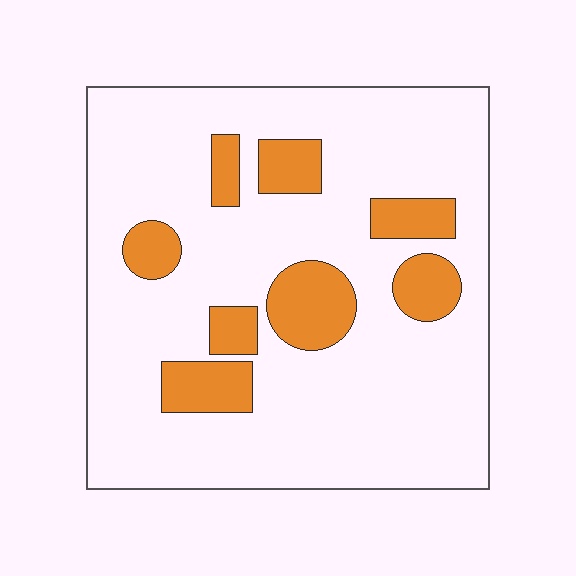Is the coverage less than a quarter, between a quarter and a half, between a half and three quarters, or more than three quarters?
Less than a quarter.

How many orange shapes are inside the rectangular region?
8.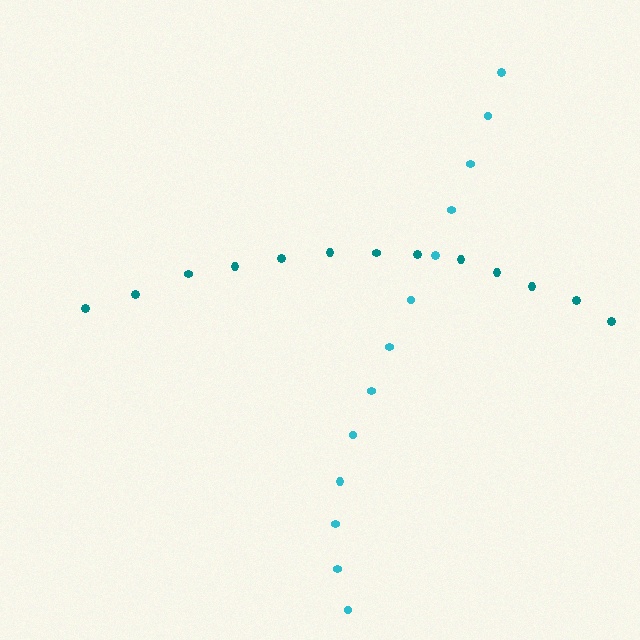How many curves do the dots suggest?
There are 2 distinct paths.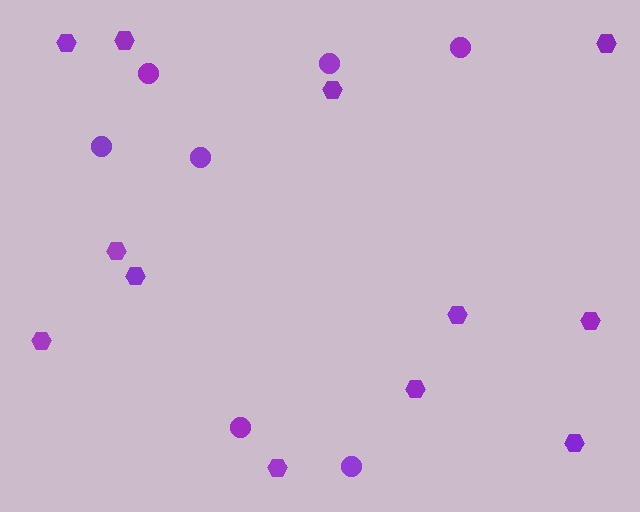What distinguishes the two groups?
There are 2 groups: one group of hexagons (12) and one group of circles (7).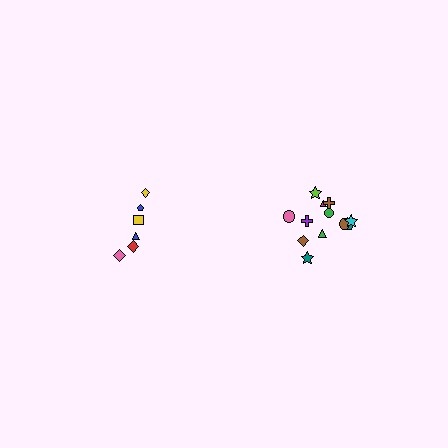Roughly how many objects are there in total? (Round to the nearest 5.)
Roughly 20 objects in total.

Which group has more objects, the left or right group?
The right group.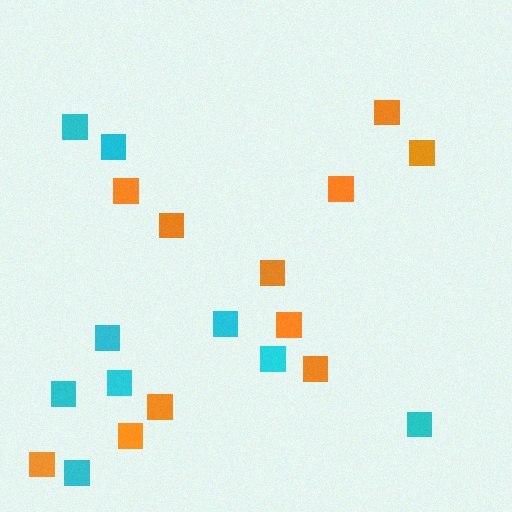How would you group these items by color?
There are 2 groups: one group of orange squares (11) and one group of cyan squares (9).